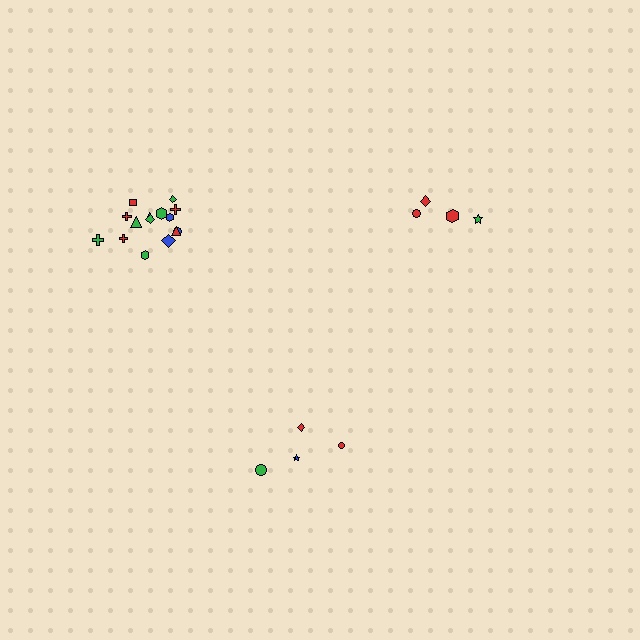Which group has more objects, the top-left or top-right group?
The top-left group.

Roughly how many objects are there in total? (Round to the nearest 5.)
Roughly 25 objects in total.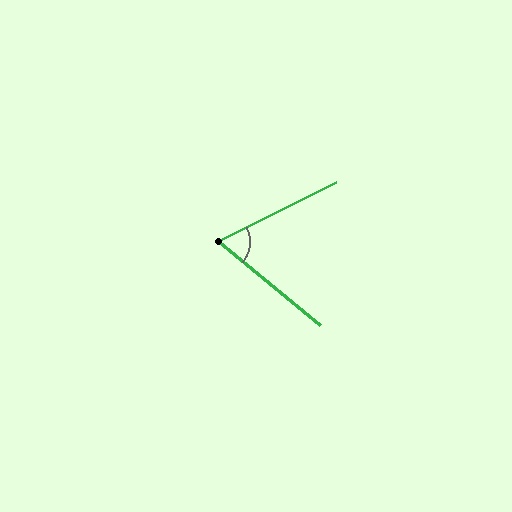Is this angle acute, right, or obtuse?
It is acute.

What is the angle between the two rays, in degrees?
Approximately 66 degrees.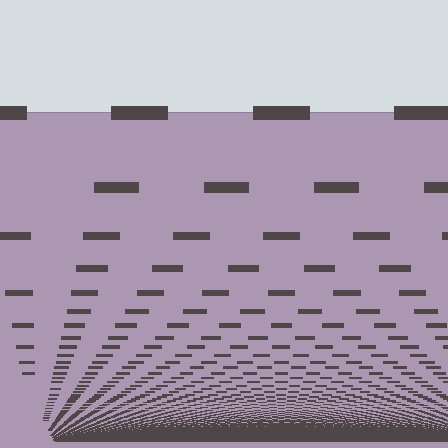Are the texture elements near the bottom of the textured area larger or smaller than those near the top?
Smaller. The gradient is inverted — elements near the bottom are smaller and denser.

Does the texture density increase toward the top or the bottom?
Density increases toward the bottom.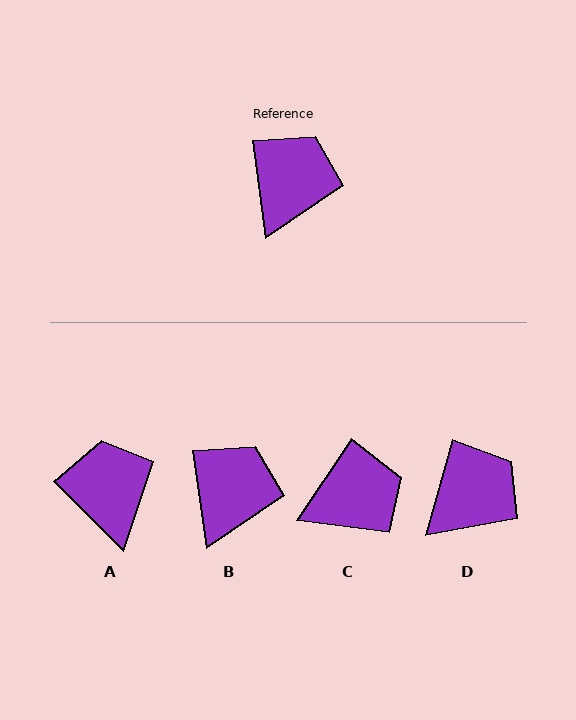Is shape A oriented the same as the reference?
No, it is off by about 37 degrees.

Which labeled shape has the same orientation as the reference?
B.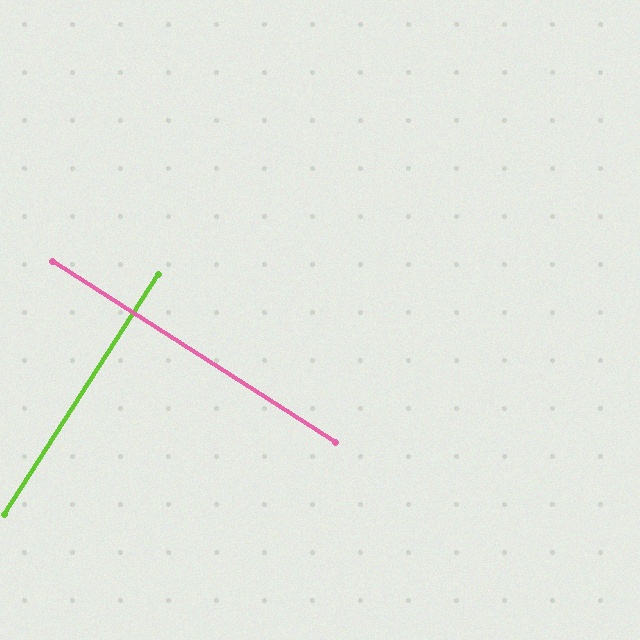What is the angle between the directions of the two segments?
Approximately 90 degrees.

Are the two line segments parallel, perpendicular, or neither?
Perpendicular — they meet at approximately 90°.